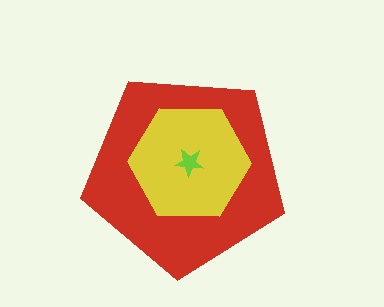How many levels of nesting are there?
3.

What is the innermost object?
The lime star.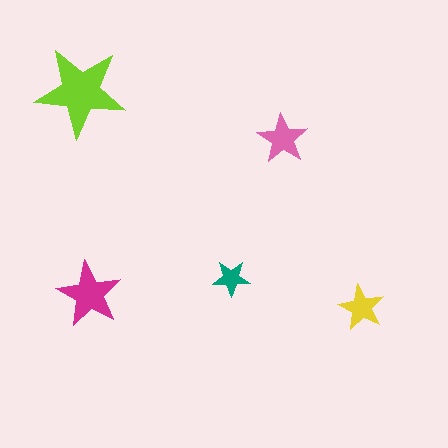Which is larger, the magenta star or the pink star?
The magenta one.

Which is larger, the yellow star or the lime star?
The lime one.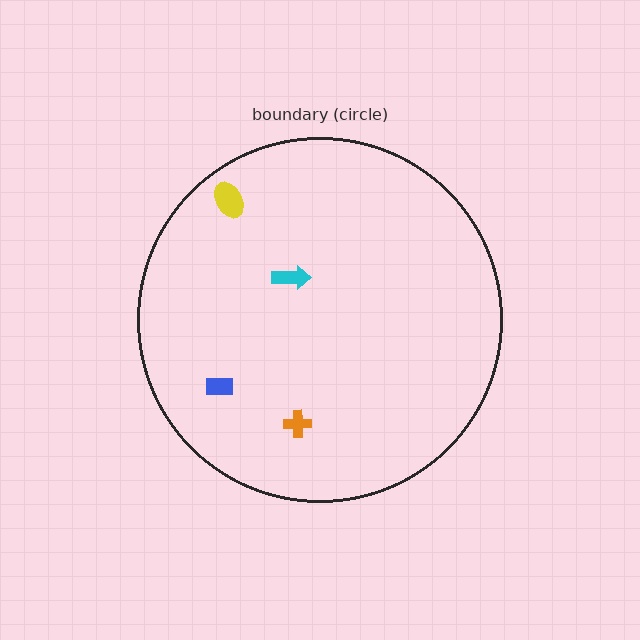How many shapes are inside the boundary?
4 inside, 0 outside.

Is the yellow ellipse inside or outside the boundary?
Inside.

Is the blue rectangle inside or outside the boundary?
Inside.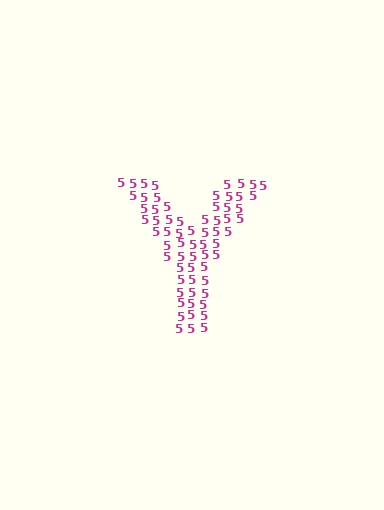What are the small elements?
The small elements are digit 5's.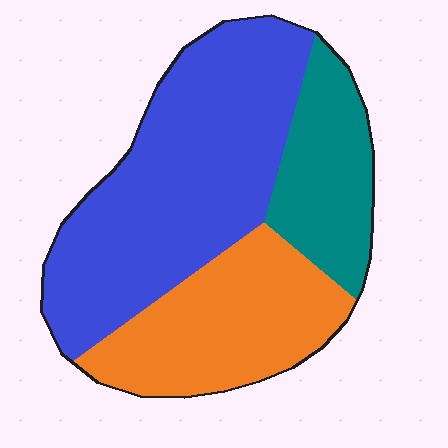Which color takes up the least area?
Teal, at roughly 20%.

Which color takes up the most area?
Blue, at roughly 50%.